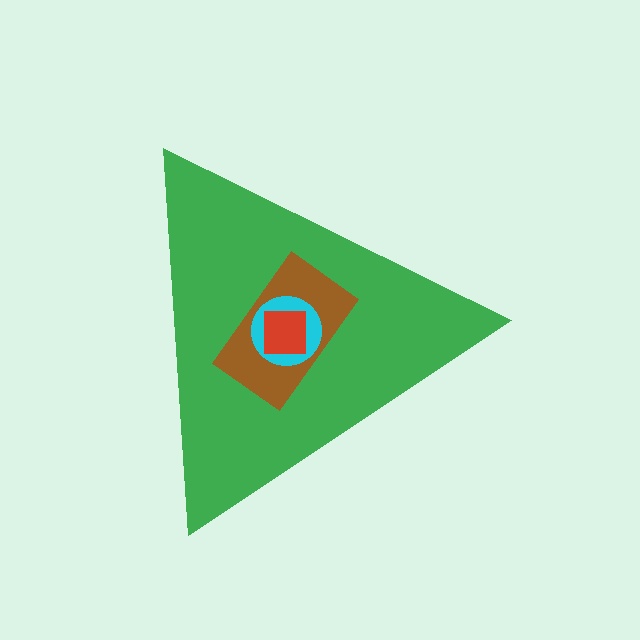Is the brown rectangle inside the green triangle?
Yes.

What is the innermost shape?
The red square.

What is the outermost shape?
The green triangle.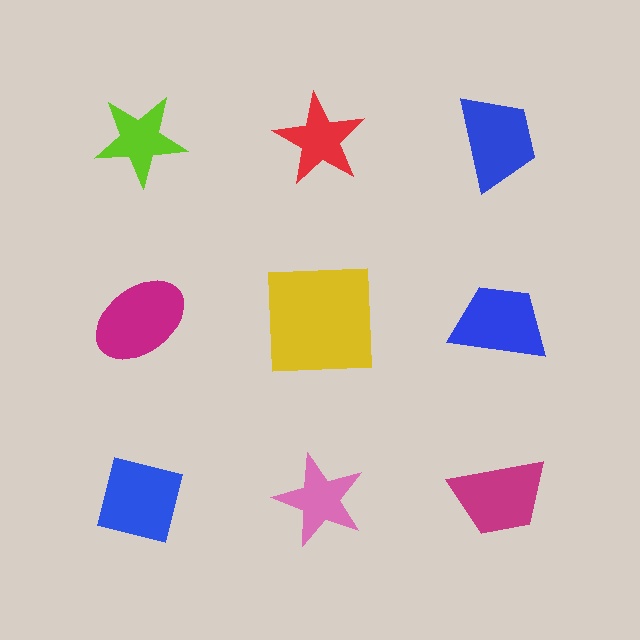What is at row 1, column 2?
A red star.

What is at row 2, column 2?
A yellow square.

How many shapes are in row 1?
3 shapes.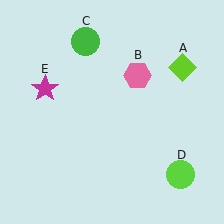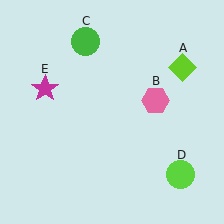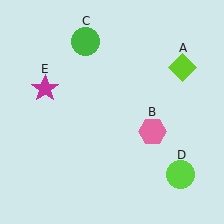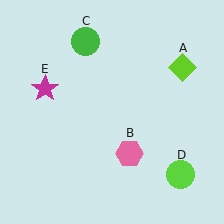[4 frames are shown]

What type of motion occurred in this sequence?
The pink hexagon (object B) rotated clockwise around the center of the scene.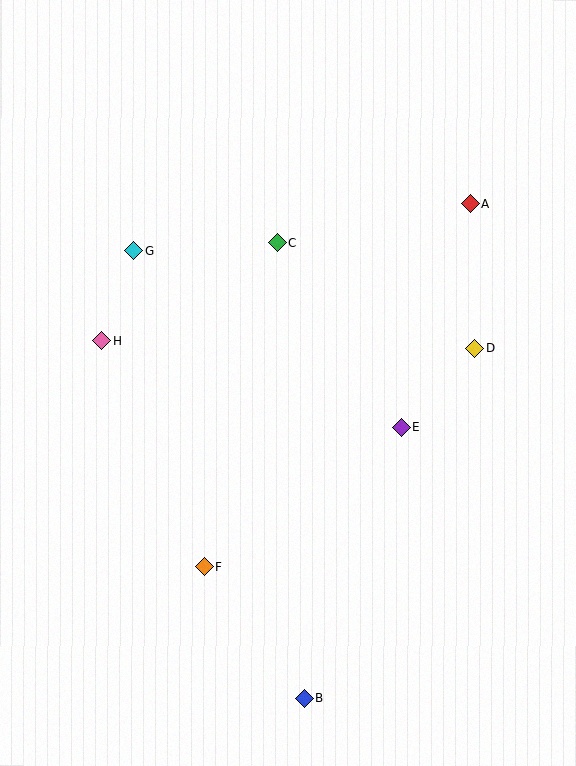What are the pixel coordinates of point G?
Point G is at (134, 250).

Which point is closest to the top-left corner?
Point G is closest to the top-left corner.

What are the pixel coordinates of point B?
Point B is at (305, 698).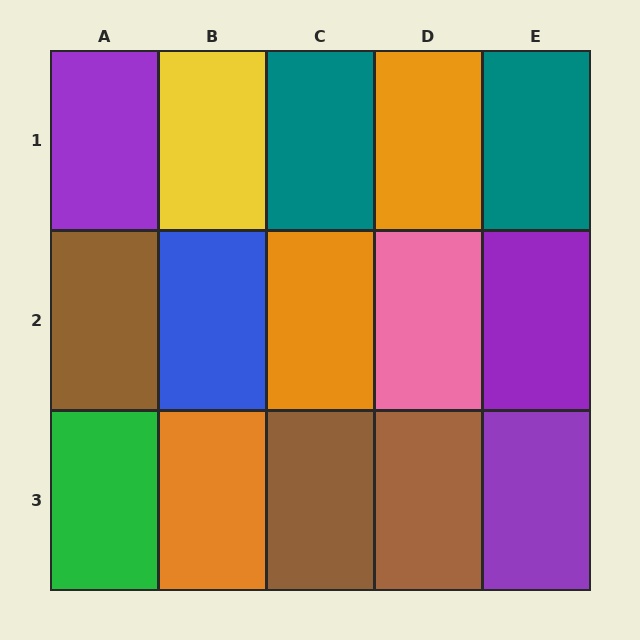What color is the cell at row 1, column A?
Purple.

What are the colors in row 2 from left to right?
Brown, blue, orange, pink, purple.